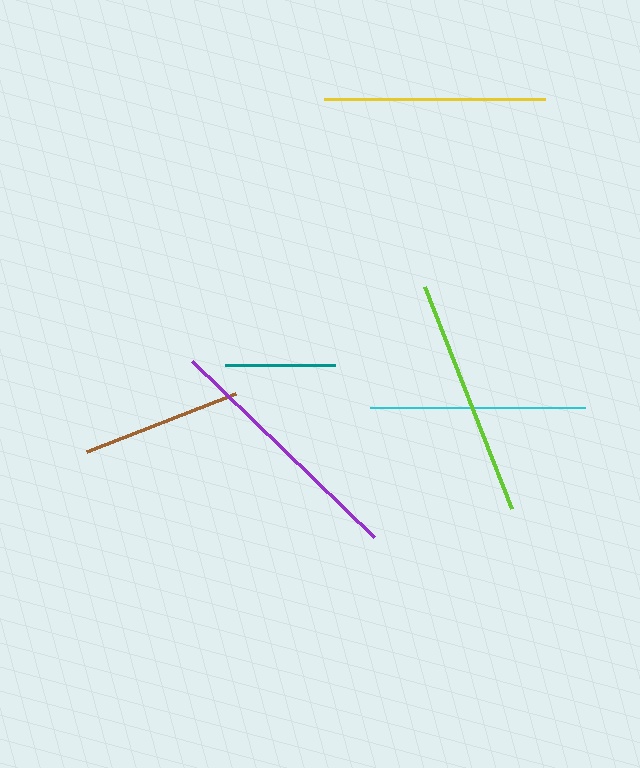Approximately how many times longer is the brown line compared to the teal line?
The brown line is approximately 1.4 times the length of the teal line.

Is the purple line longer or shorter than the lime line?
The purple line is longer than the lime line.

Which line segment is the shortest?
The teal line is the shortest at approximately 110 pixels.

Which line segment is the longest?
The purple line is the longest at approximately 253 pixels.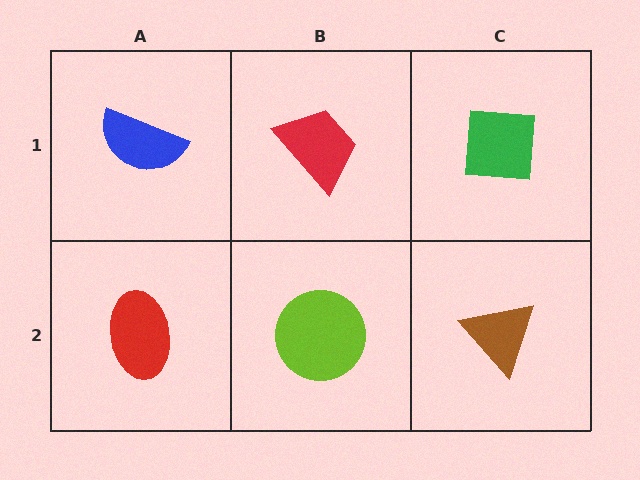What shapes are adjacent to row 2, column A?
A blue semicircle (row 1, column A), a lime circle (row 2, column B).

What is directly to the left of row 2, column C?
A lime circle.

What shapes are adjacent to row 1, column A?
A red ellipse (row 2, column A), a red trapezoid (row 1, column B).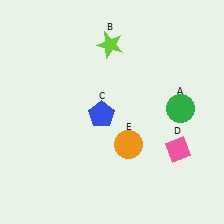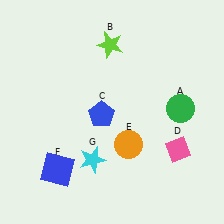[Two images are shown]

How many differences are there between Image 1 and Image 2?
There are 2 differences between the two images.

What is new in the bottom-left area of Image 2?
A blue square (F) was added in the bottom-left area of Image 2.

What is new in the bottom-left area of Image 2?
A cyan star (G) was added in the bottom-left area of Image 2.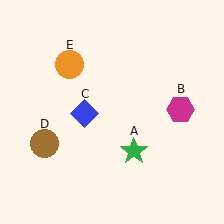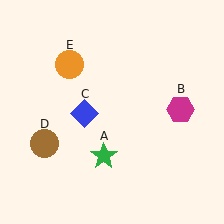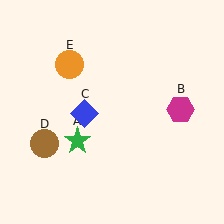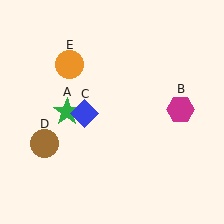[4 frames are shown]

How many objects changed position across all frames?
1 object changed position: green star (object A).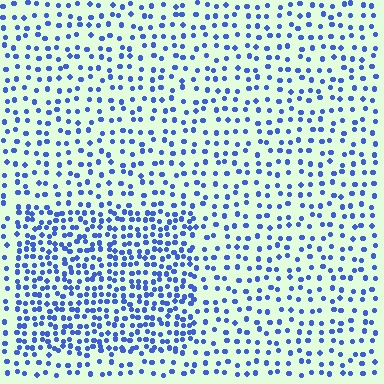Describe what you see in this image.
The image contains small blue elements arranged at two different densities. A rectangle-shaped region is visible where the elements are more densely packed than the surrounding area.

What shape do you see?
I see a rectangle.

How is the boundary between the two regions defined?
The boundary is defined by a change in element density (approximately 2.0x ratio). All elements are the same color, size, and shape.